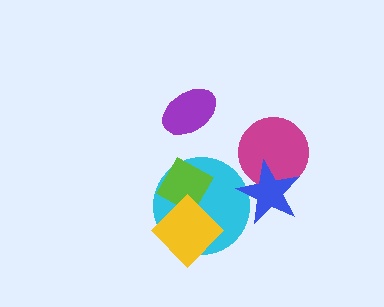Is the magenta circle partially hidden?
Yes, it is partially covered by another shape.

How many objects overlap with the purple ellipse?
0 objects overlap with the purple ellipse.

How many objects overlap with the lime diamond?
2 objects overlap with the lime diamond.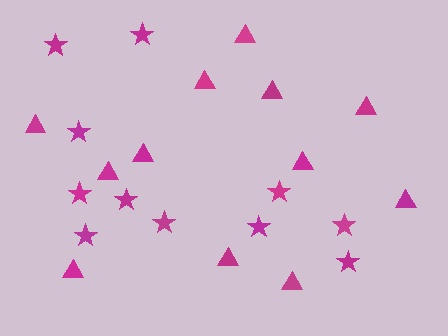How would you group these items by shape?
There are 2 groups: one group of triangles (12) and one group of stars (11).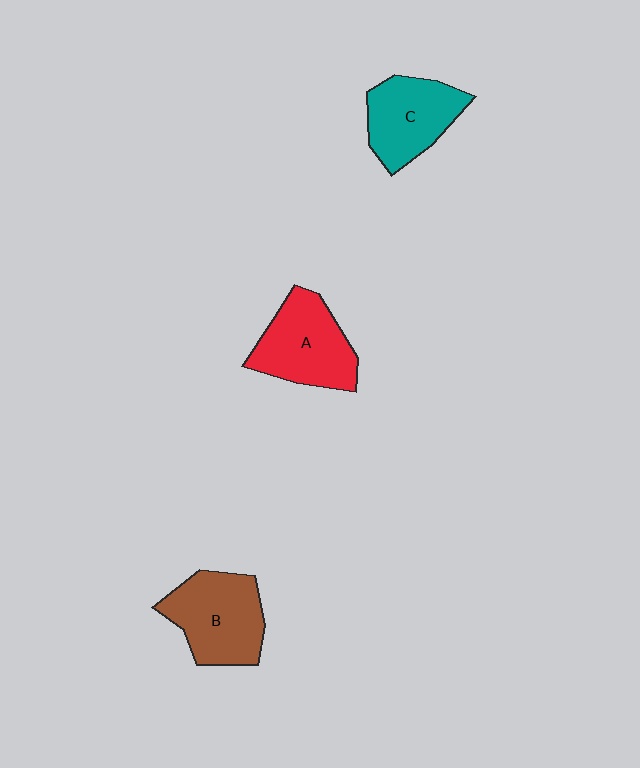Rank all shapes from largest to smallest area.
From largest to smallest: B (brown), A (red), C (teal).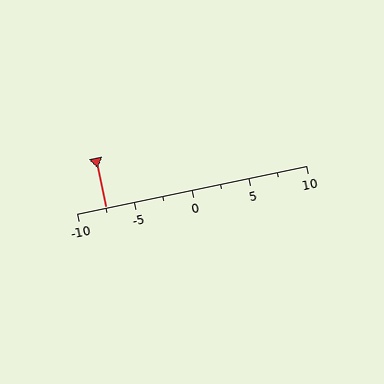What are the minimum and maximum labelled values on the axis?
The axis runs from -10 to 10.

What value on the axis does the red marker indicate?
The marker indicates approximately -7.5.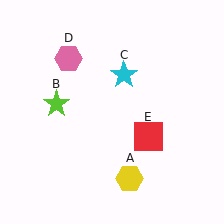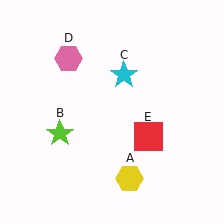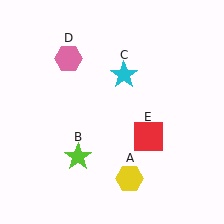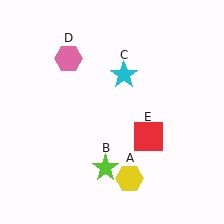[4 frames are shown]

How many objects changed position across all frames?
1 object changed position: lime star (object B).